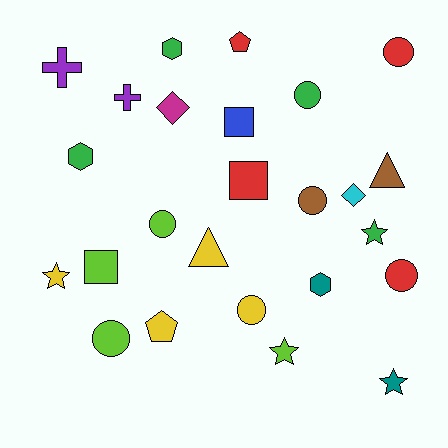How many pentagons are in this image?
There are 2 pentagons.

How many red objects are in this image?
There are 4 red objects.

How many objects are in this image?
There are 25 objects.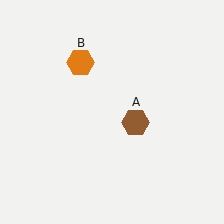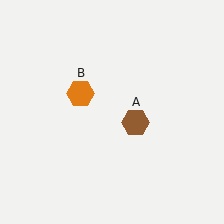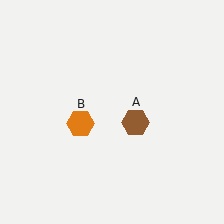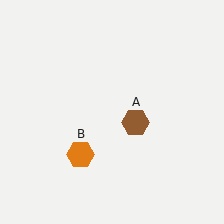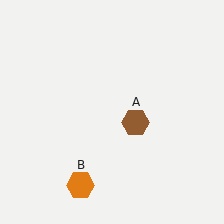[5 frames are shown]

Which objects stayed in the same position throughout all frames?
Brown hexagon (object A) remained stationary.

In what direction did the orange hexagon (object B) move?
The orange hexagon (object B) moved down.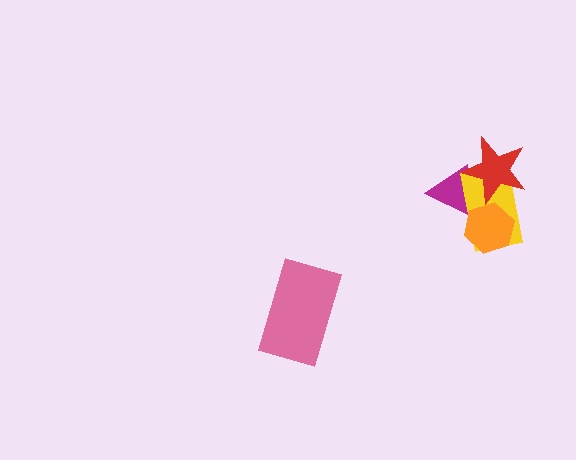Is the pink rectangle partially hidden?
No, no other shape covers it.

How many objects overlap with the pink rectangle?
0 objects overlap with the pink rectangle.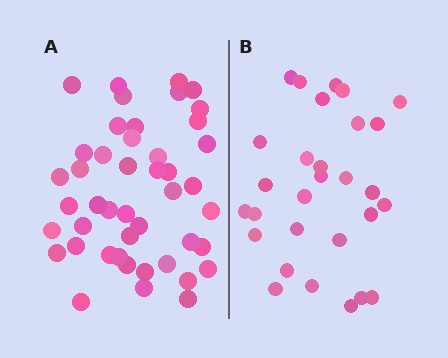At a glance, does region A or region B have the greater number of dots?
Region A (the left region) has more dots.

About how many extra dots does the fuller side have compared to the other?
Region A has approximately 15 more dots than region B.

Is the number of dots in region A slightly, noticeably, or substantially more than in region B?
Region A has substantially more. The ratio is roughly 1.6 to 1.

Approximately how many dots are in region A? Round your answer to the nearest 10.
About 40 dots. (The exact count is 45, which rounds to 40.)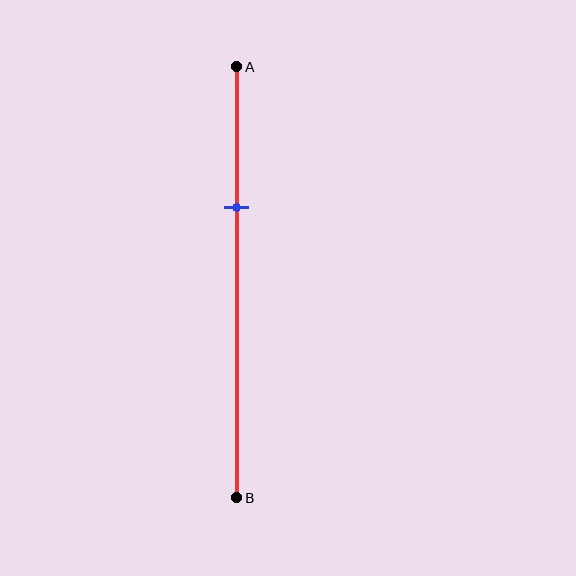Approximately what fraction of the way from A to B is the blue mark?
The blue mark is approximately 35% of the way from A to B.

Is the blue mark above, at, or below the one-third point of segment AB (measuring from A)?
The blue mark is approximately at the one-third point of segment AB.